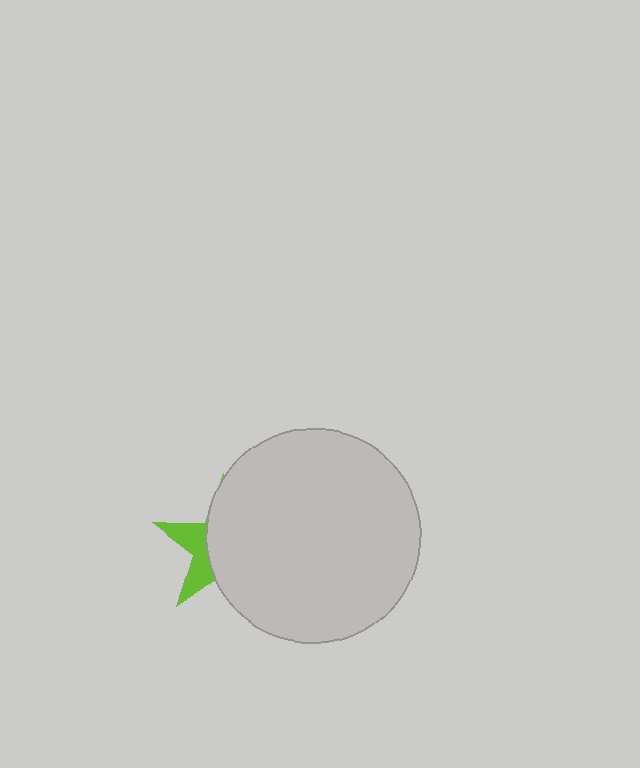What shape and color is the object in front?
The object in front is a light gray circle.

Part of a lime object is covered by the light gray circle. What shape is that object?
It is a star.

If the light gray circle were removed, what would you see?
You would see the complete lime star.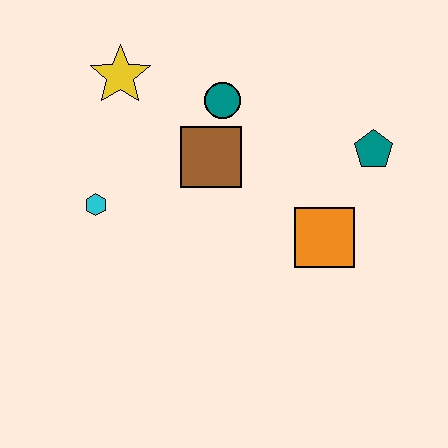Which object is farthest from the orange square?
The yellow star is farthest from the orange square.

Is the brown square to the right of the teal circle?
No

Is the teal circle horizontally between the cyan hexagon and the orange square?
Yes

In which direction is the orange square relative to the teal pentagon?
The orange square is below the teal pentagon.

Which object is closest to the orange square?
The teal pentagon is closest to the orange square.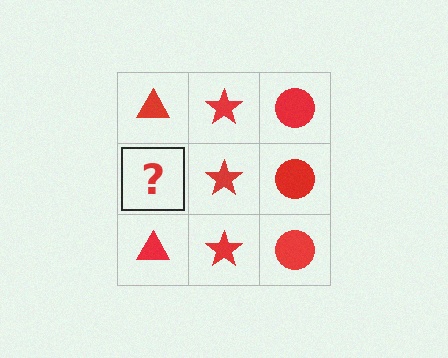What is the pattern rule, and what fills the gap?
The rule is that each column has a consistent shape. The gap should be filled with a red triangle.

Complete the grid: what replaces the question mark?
The question mark should be replaced with a red triangle.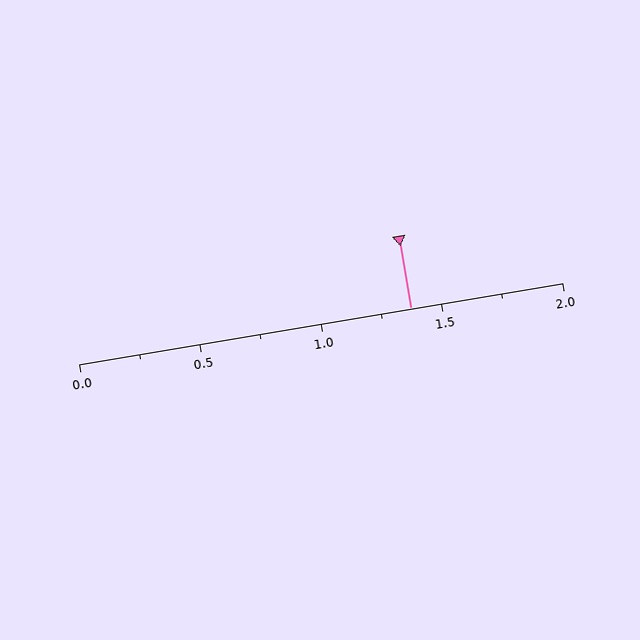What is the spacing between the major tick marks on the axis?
The major ticks are spaced 0.5 apart.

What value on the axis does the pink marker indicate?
The marker indicates approximately 1.38.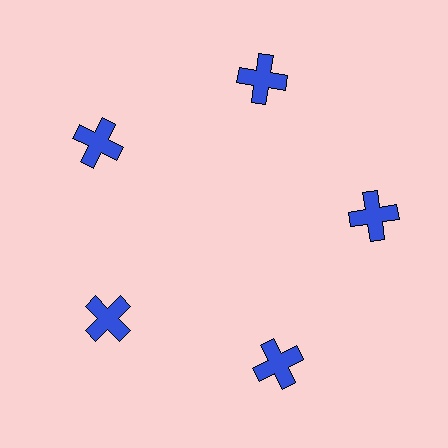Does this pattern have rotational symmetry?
Yes, this pattern has 5-fold rotational symmetry. It looks the same after rotating 72 degrees around the center.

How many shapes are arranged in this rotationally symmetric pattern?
There are 5 shapes, arranged in 5 groups of 1.